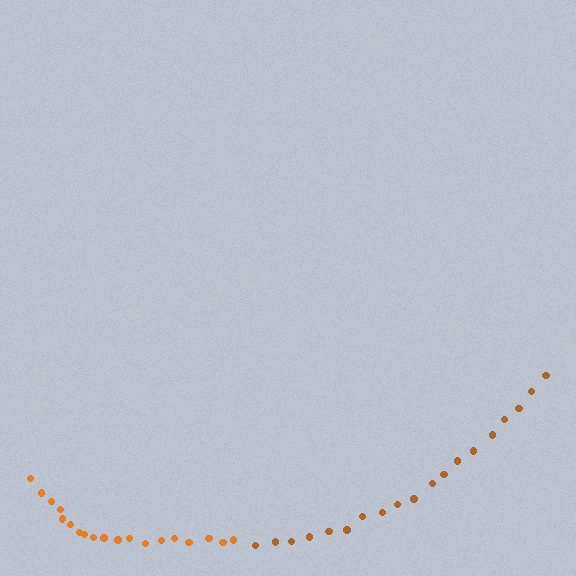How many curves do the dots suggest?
There are 2 distinct paths.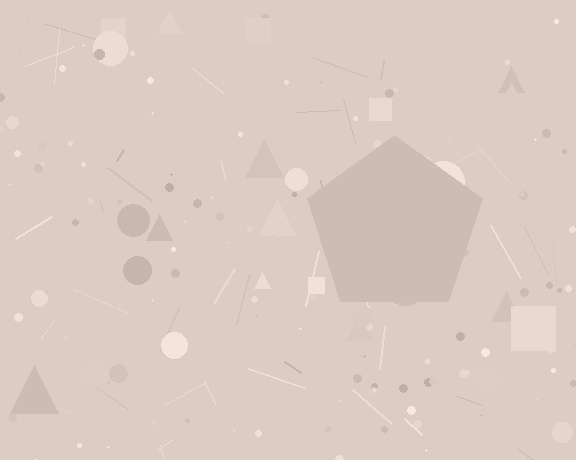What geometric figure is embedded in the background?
A pentagon is embedded in the background.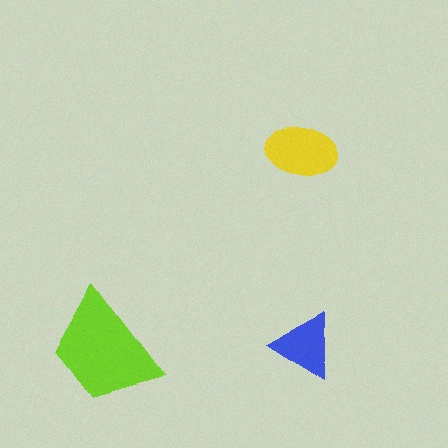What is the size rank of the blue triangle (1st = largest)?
3rd.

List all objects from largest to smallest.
The lime trapezoid, the yellow ellipse, the blue triangle.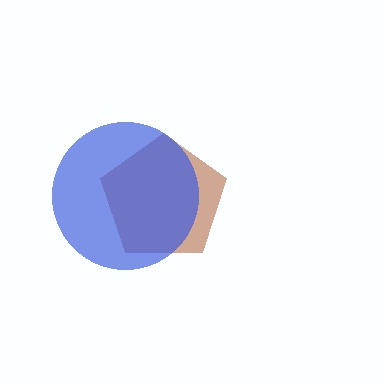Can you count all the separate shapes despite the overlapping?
Yes, there are 2 separate shapes.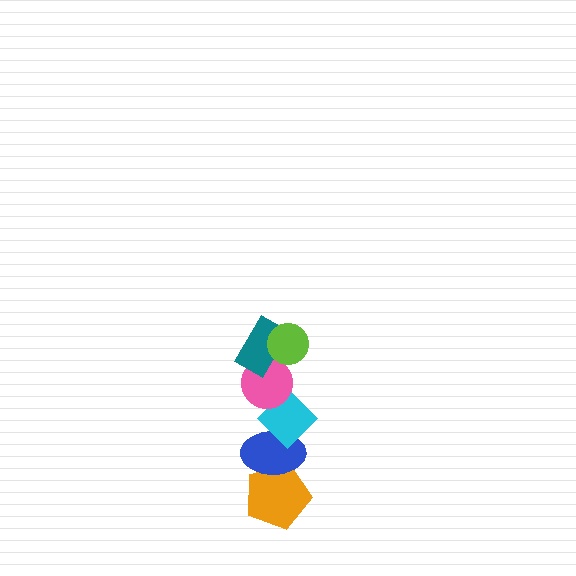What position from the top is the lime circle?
The lime circle is 1st from the top.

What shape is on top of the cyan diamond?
The pink circle is on top of the cyan diamond.